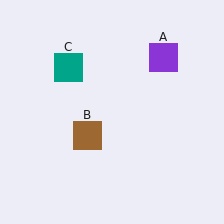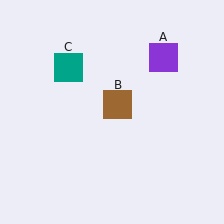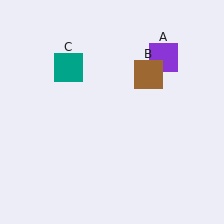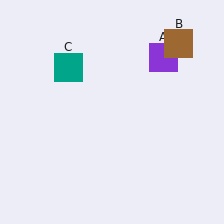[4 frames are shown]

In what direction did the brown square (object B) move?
The brown square (object B) moved up and to the right.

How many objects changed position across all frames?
1 object changed position: brown square (object B).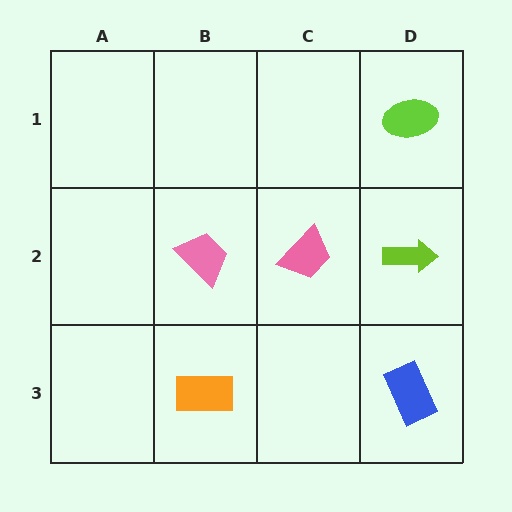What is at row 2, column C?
A pink trapezoid.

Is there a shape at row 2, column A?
No, that cell is empty.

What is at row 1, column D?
A lime ellipse.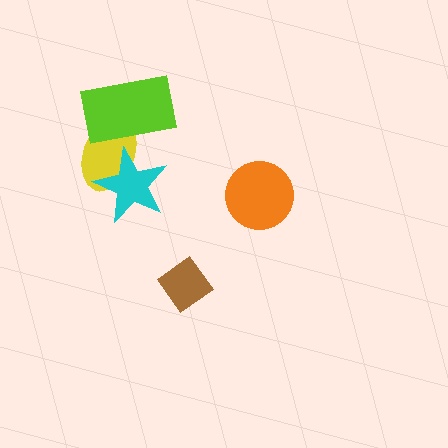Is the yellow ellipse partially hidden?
Yes, it is partially covered by another shape.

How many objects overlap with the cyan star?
1 object overlaps with the cyan star.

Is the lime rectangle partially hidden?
No, no other shape covers it.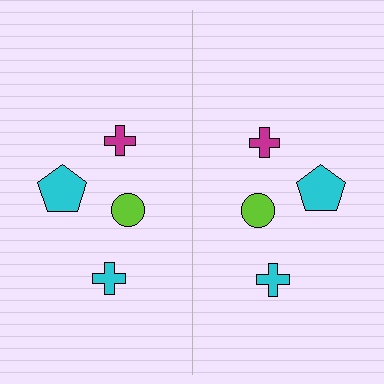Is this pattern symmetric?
Yes, this pattern has bilateral (reflection) symmetry.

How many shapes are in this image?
There are 8 shapes in this image.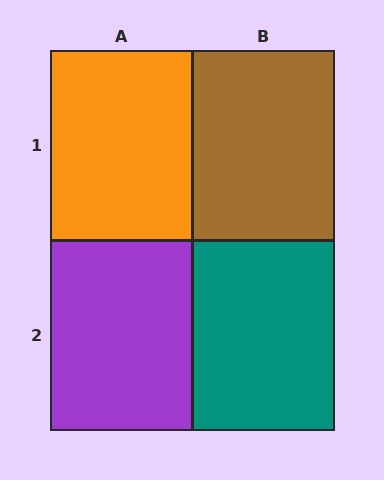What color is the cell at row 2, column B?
Teal.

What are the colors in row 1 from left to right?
Orange, brown.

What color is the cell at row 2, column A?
Purple.